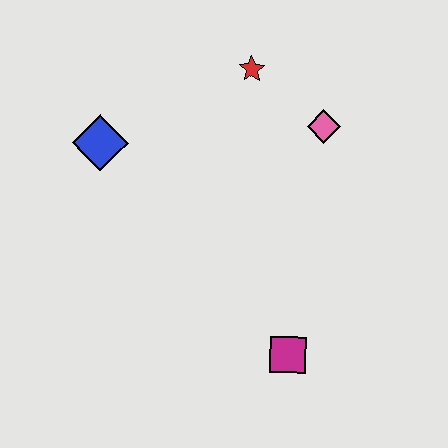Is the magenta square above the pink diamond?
No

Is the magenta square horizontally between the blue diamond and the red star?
No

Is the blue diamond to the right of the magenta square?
No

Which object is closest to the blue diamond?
The red star is closest to the blue diamond.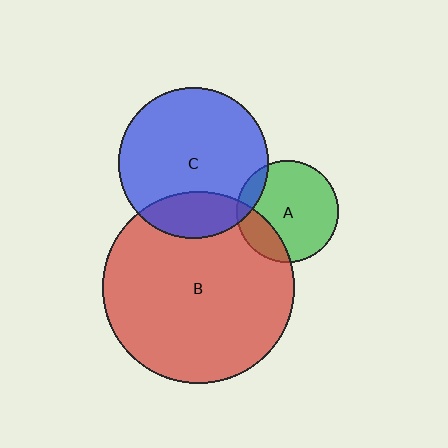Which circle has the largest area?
Circle B (red).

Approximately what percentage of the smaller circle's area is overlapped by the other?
Approximately 20%.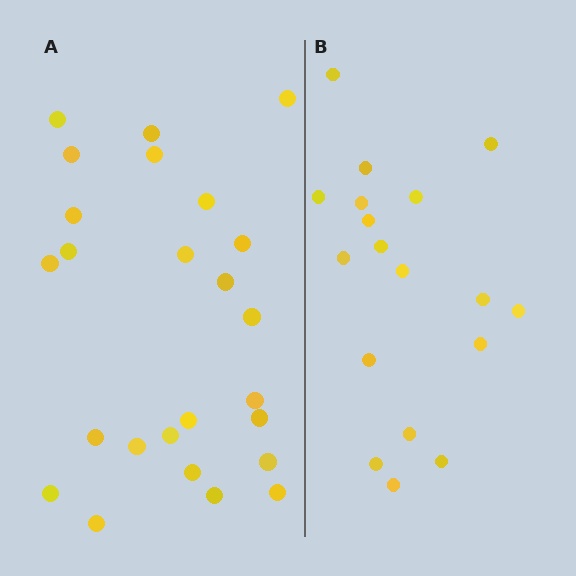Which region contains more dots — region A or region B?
Region A (the left region) has more dots.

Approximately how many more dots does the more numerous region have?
Region A has roughly 8 or so more dots than region B.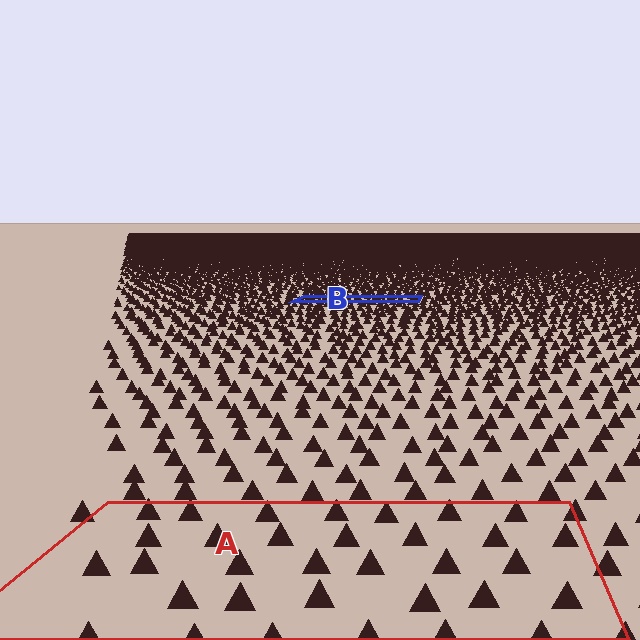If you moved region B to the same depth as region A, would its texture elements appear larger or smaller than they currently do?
They would appear larger. At a closer depth, the same texture elements are projected at a bigger on-screen size.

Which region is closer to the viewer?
Region A is closer. The texture elements there are larger and more spread out.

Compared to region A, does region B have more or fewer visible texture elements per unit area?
Region B has more texture elements per unit area — they are packed more densely because it is farther away.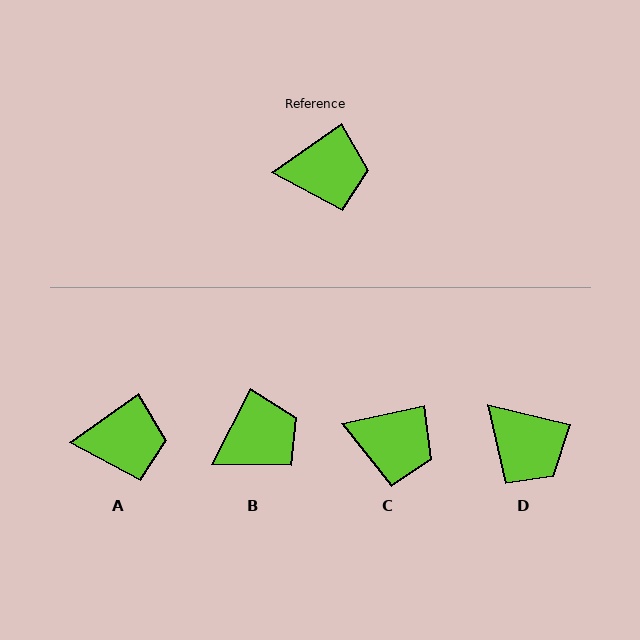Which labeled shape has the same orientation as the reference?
A.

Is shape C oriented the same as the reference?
No, it is off by about 23 degrees.